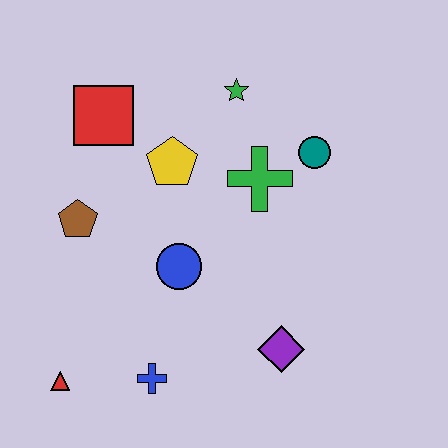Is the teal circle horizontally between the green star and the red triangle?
No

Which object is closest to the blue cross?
The red triangle is closest to the blue cross.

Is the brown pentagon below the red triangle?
No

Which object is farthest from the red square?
The purple diamond is farthest from the red square.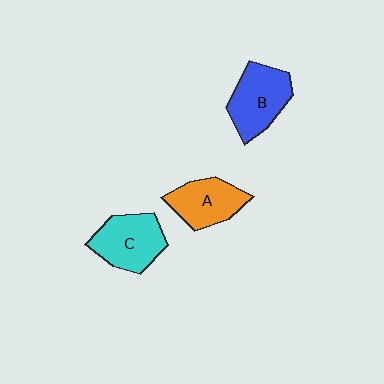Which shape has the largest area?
Shape B (blue).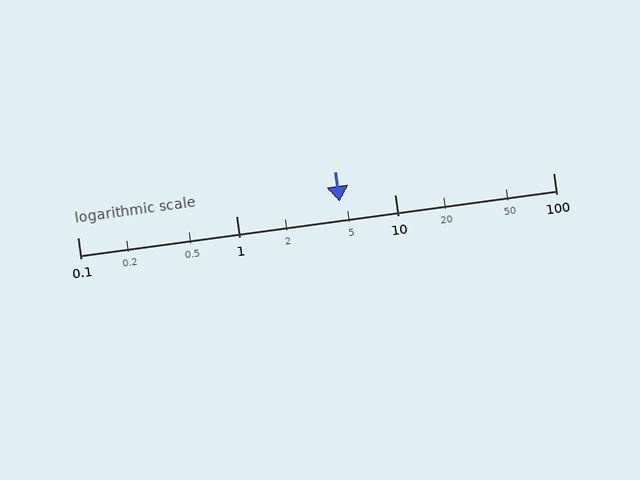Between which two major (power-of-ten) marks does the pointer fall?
The pointer is between 1 and 10.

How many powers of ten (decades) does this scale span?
The scale spans 3 decades, from 0.1 to 100.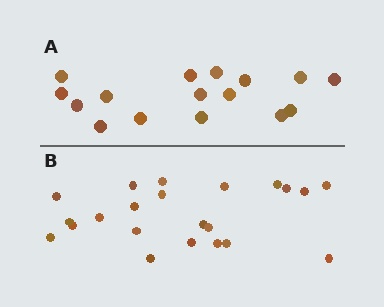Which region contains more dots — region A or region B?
Region B (the bottom region) has more dots.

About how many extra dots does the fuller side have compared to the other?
Region B has about 6 more dots than region A.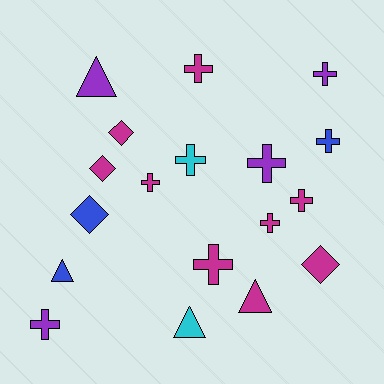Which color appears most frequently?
Magenta, with 9 objects.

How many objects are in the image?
There are 18 objects.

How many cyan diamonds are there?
There are no cyan diamonds.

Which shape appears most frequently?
Cross, with 10 objects.